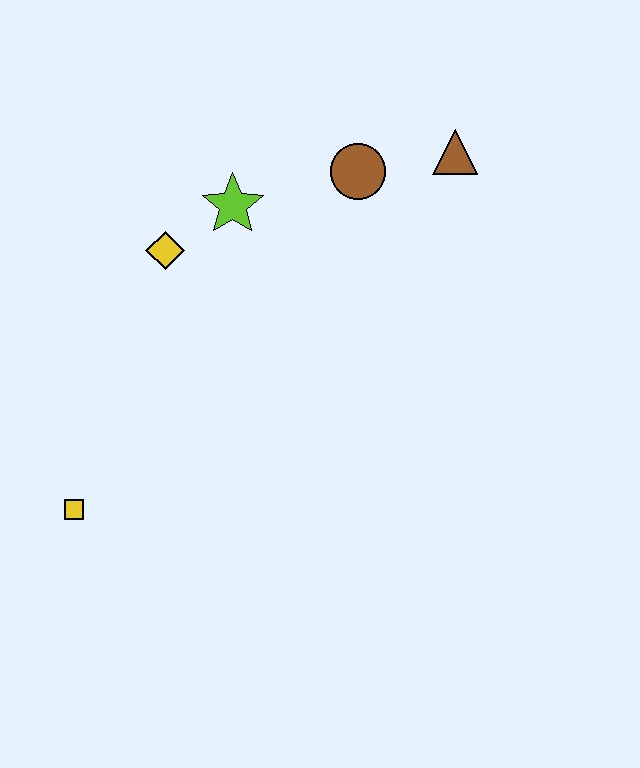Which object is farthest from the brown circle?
The yellow square is farthest from the brown circle.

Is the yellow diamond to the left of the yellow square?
No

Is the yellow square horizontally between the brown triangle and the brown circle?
No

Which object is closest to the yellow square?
The yellow diamond is closest to the yellow square.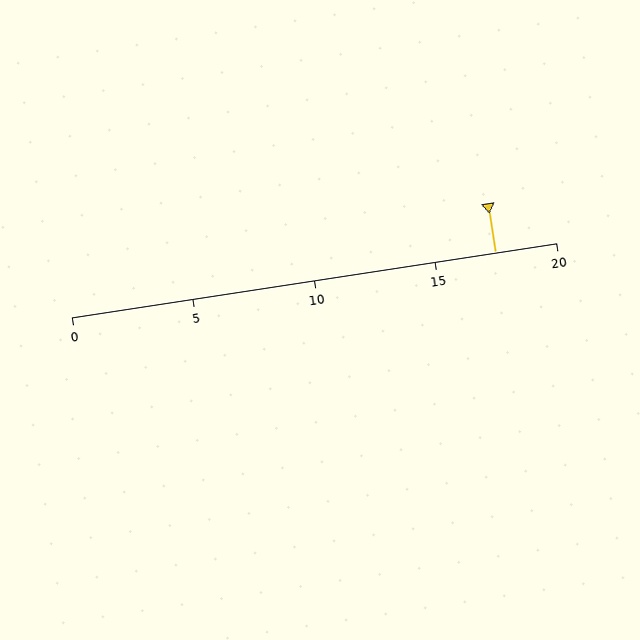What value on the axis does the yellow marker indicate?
The marker indicates approximately 17.5.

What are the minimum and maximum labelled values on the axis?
The axis runs from 0 to 20.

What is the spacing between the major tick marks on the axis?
The major ticks are spaced 5 apart.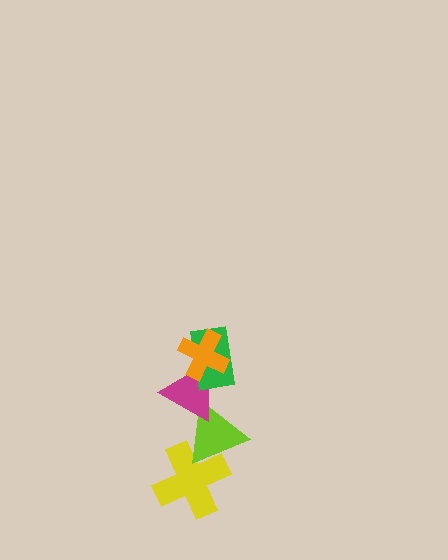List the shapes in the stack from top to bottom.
From top to bottom: the orange cross, the green rectangle, the magenta triangle, the lime triangle, the yellow cross.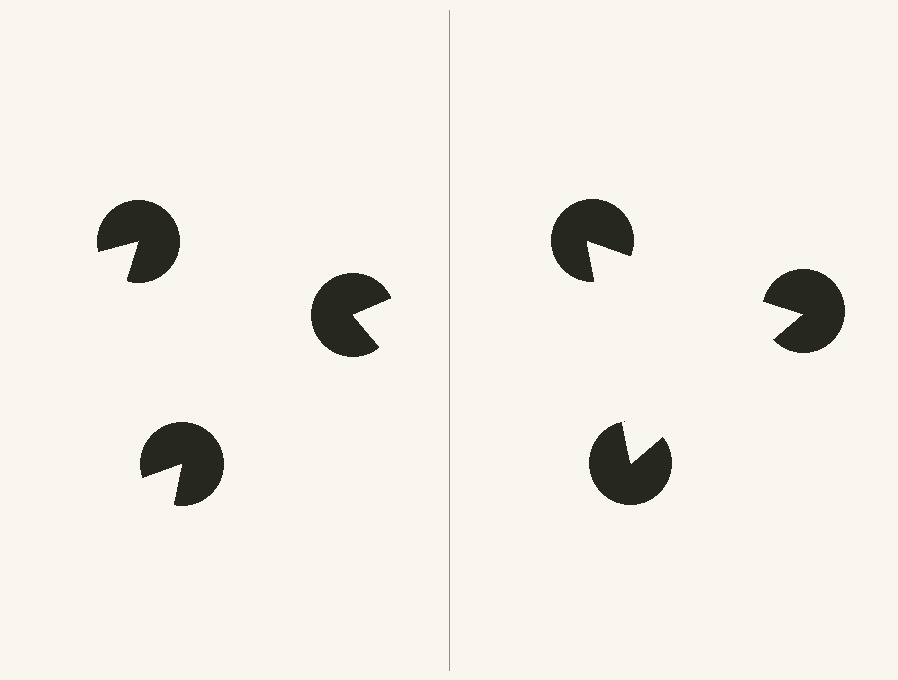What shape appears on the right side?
An illusory triangle.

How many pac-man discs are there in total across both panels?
6 — 3 on each side.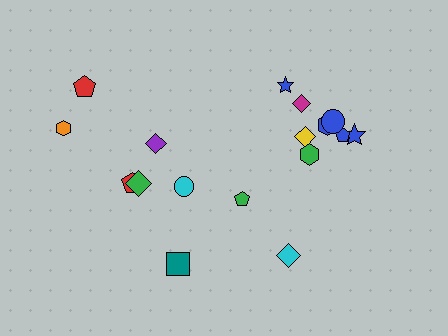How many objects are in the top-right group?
There are 8 objects.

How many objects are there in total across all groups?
There are 17 objects.